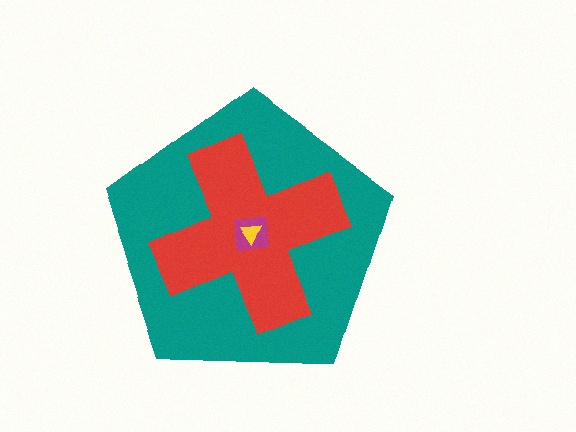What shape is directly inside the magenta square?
The yellow triangle.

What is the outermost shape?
The teal pentagon.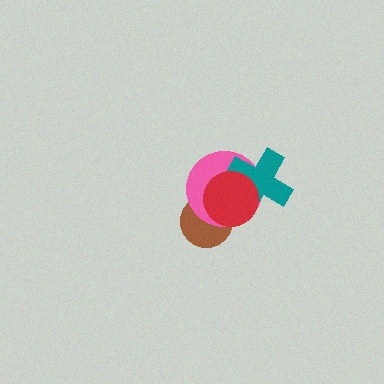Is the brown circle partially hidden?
Yes, it is partially covered by another shape.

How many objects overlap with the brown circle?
2 objects overlap with the brown circle.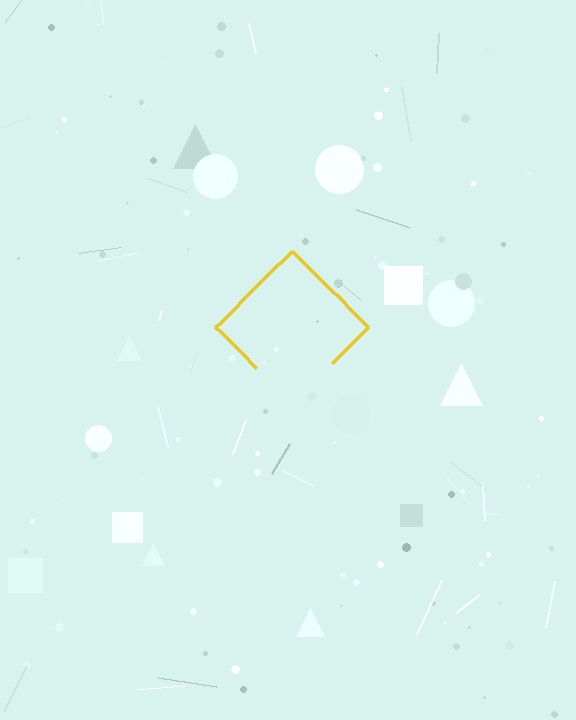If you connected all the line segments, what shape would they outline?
They would outline a diamond.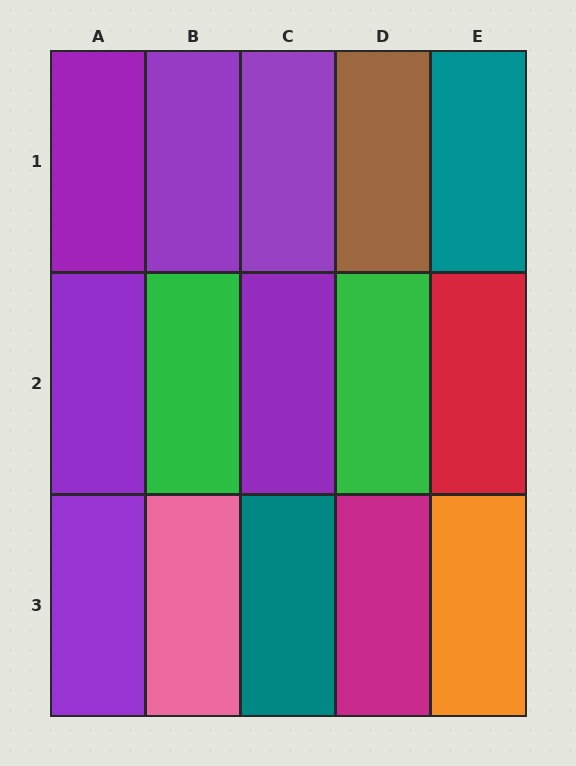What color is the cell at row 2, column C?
Purple.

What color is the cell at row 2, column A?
Purple.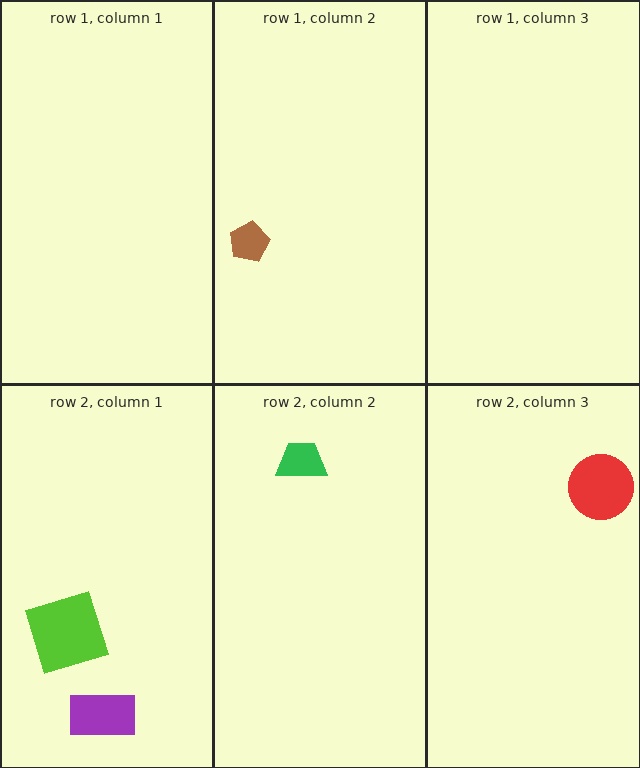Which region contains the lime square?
The row 2, column 1 region.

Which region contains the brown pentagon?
The row 1, column 2 region.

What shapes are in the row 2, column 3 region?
The red circle.